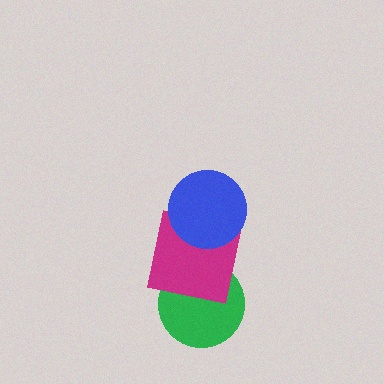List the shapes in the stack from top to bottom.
From top to bottom: the blue circle, the magenta square, the green circle.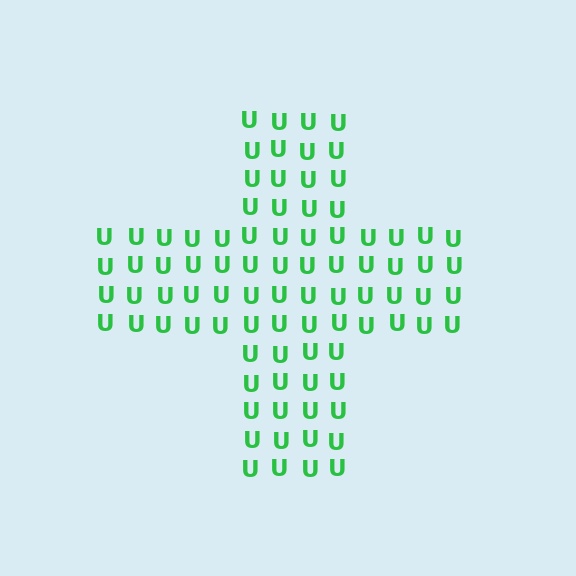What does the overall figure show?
The overall figure shows a cross.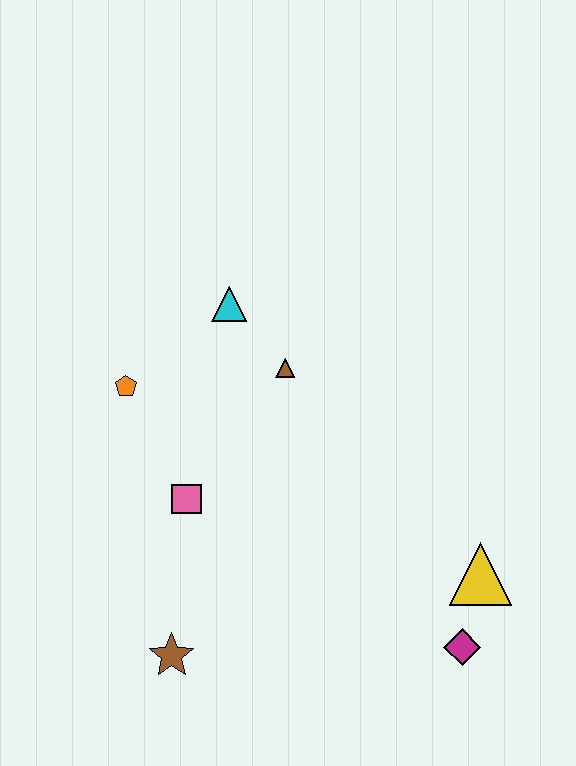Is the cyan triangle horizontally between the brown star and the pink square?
No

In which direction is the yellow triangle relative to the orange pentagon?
The yellow triangle is to the right of the orange pentagon.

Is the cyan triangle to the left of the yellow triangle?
Yes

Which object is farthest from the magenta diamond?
The orange pentagon is farthest from the magenta diamond.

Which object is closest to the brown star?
The pink square is closest to the brown star.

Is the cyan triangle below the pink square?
No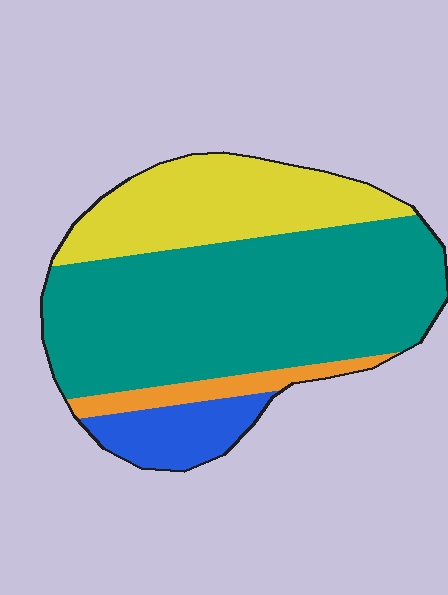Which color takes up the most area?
Teal, at roughly 60%.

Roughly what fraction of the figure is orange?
Orange takes up about one tenth (1/10) of the figure.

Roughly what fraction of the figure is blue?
Blue covers about 10% of the figure.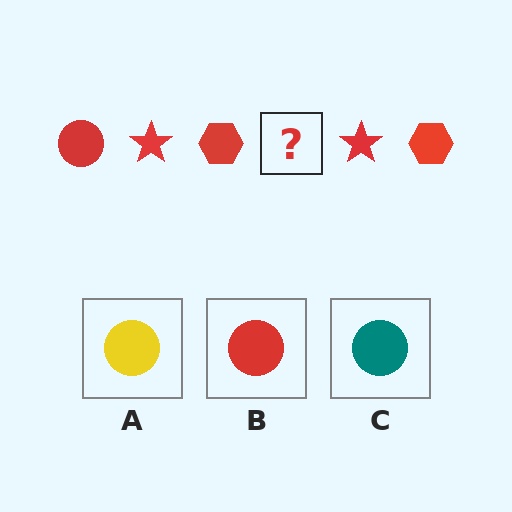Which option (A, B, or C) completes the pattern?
B.